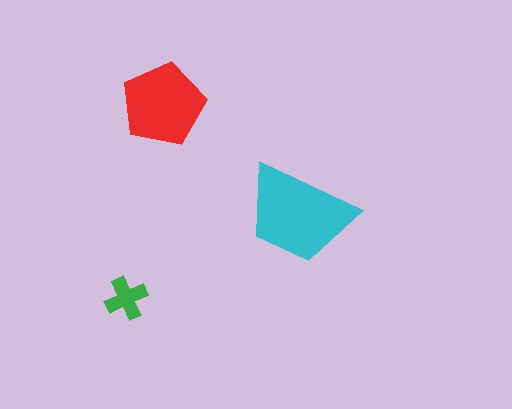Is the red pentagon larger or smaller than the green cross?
Larger.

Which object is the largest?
The cyan trapezoid.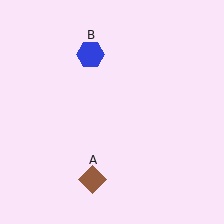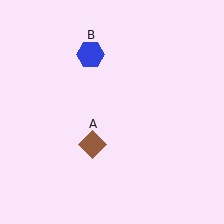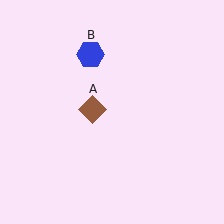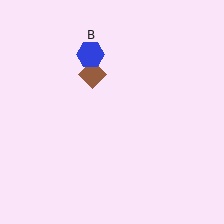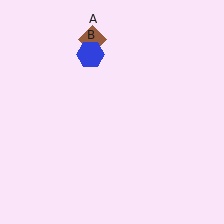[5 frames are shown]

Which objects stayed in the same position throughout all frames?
Blue hexagon (object B) remained stationary.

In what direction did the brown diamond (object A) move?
The brown diamond (object A) moved up.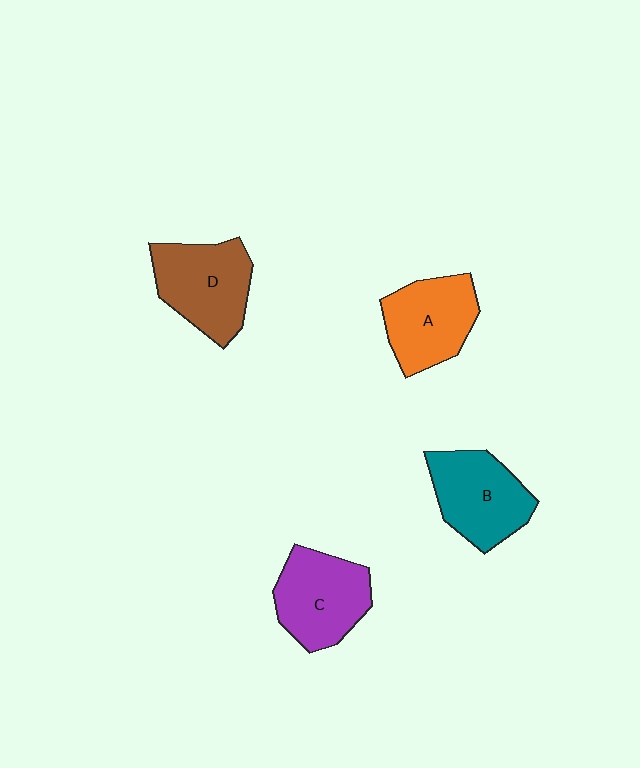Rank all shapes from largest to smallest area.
From largest to smallest: D (brown), C (purple), B (teal), A (orange).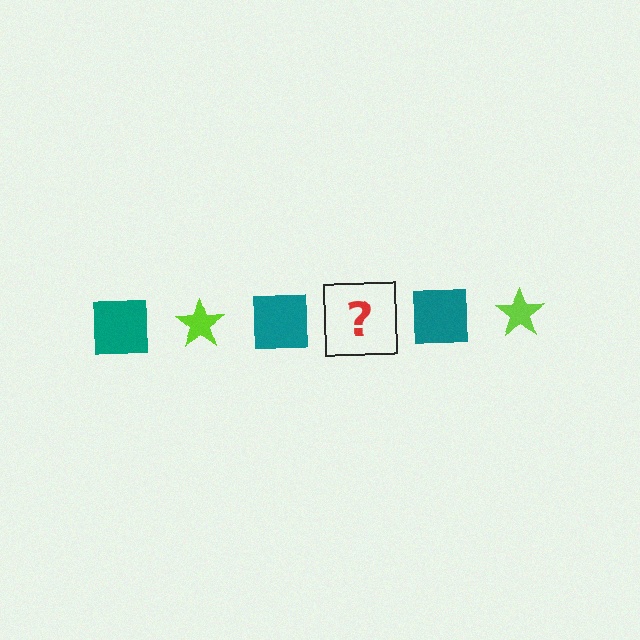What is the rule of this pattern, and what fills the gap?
The rule is that the pattern alternates between teal square and lime star. The gap should be filled with a lime star.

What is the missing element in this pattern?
The missing element is a lime star.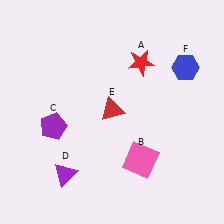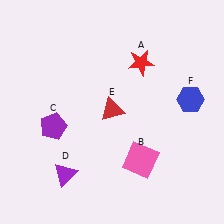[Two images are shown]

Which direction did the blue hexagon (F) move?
The blue hexagon (F) moved down.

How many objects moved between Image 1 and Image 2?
1 object moved between the two images.